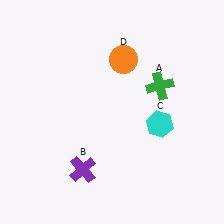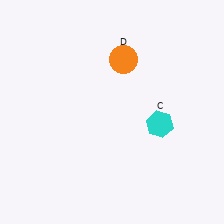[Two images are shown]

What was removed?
The green cross (A), the purple cross (B) were removed in Image 2.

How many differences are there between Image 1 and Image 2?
There are 2 differences between the two images.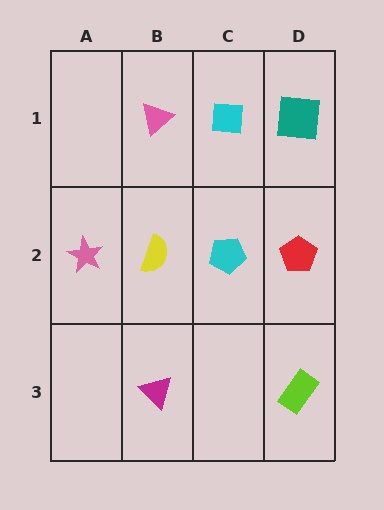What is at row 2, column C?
A cyan pentagon.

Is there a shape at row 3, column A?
No, that cell is empty.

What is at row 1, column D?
A teal square.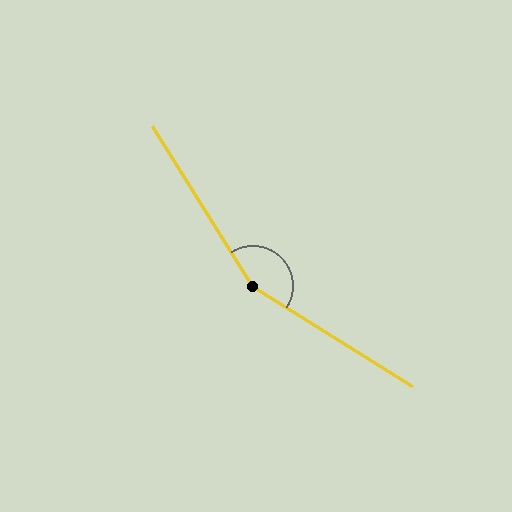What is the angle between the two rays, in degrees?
Approximately 155 degrees.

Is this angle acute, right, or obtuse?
It is obtuse.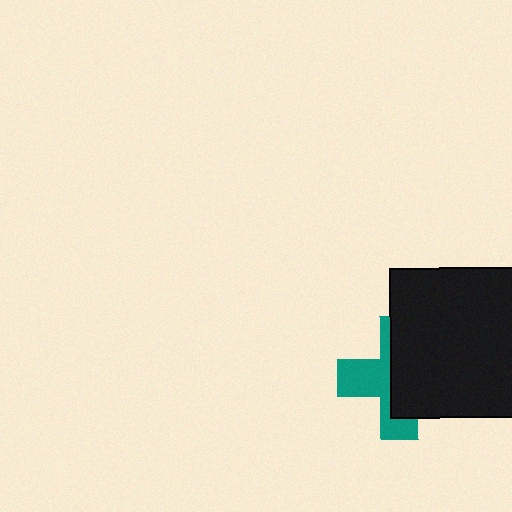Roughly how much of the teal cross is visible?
A small part of it is visible (roughly 44%).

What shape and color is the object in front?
The object in front is a black square.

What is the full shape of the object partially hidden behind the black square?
The partially hidden object is a teal cross.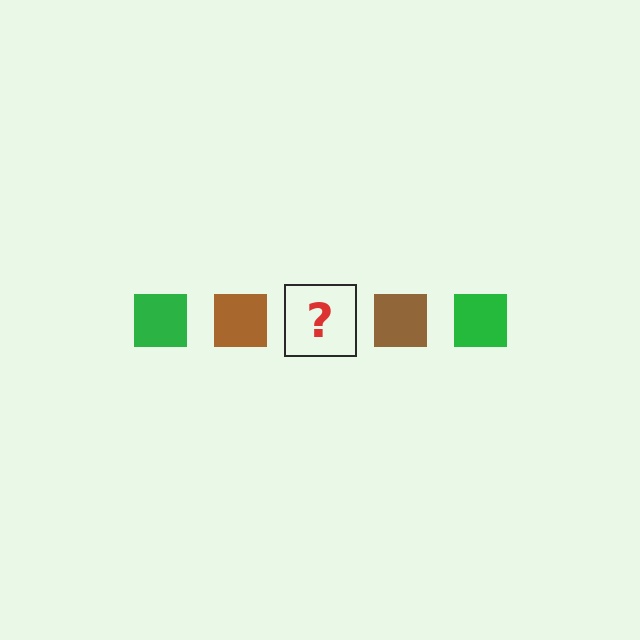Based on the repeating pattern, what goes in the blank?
The blank should be a green square.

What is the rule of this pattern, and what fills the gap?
The rule is that the pattern cycles through green, brown squares. The gap should be filled with a green square.